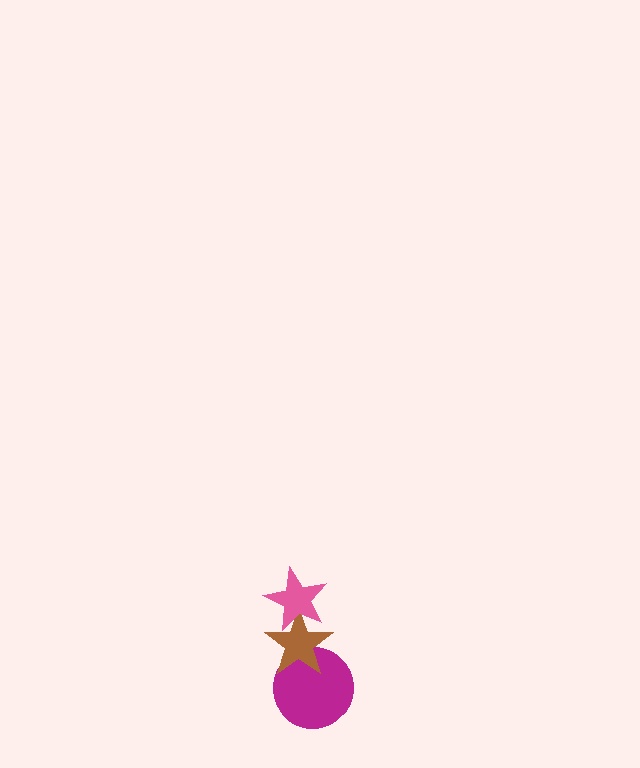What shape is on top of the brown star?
The pink star is on top of the brown star.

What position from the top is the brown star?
The brown star is 2nd from the top.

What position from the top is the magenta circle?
The magenta circle is 3rd from the top.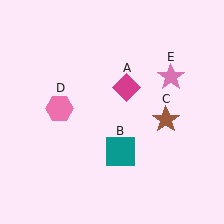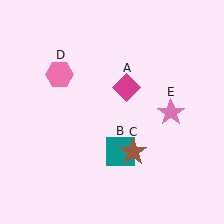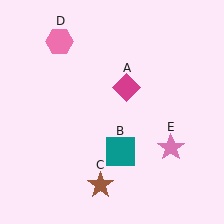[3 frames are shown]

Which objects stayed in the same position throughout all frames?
Magenta diamond (object A) and teal square (object B) remained stationary.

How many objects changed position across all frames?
3 objects changed position: brown star (object C), pink hexagon (object D), pink star (object E).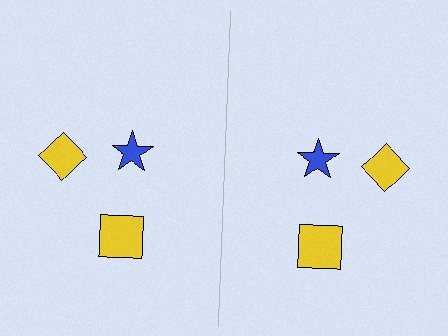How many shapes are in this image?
There are 6 shapes in this image.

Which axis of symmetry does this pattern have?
The pattern has a vertical axis of symmetry running through the center of the image.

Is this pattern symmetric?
Yes, this pattern has bilateral (reflection) symmetry.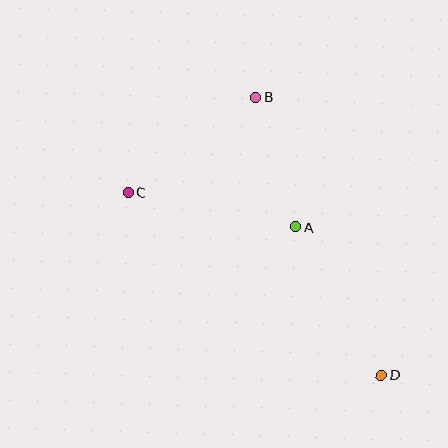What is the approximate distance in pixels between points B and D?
The distance between B and D is approximately 305 pixels.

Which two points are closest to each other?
Points A and B are closest to each other.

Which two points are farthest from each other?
Points C and D are farthest from each other.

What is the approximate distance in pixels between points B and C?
The distance between B and C is approximately 159 pixels.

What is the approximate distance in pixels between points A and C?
The distance between A and C is approximately 171 pixels.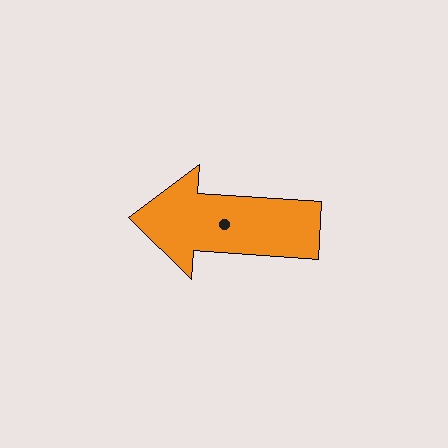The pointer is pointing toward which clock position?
Roughly 9 o'clock.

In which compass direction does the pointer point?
West.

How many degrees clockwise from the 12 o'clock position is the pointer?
Approximately 274 degrees.